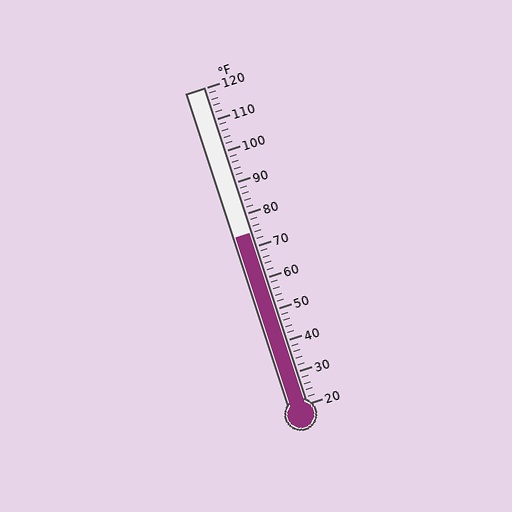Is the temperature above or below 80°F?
The temperature is below 80°F.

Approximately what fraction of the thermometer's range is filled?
The thermometer is filled to approximately 55% of its range.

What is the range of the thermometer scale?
The thermometer scale ranges from 20°F to 120°F.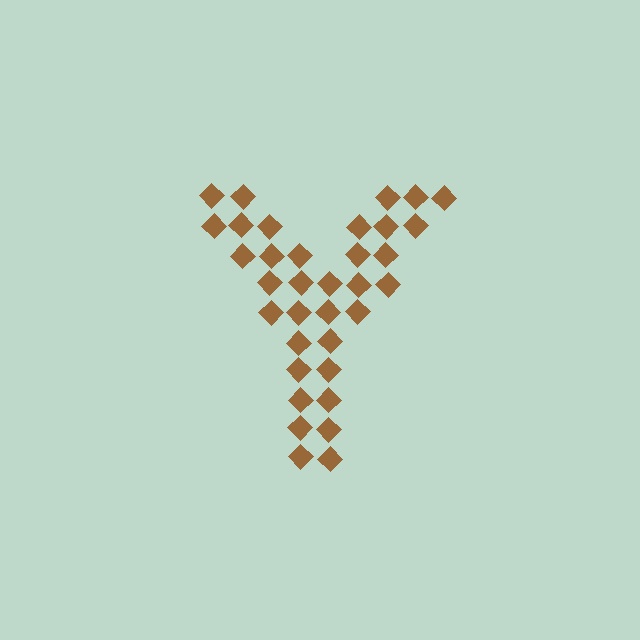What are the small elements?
The small elements are diamonds.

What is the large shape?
The large shape is the letter Y.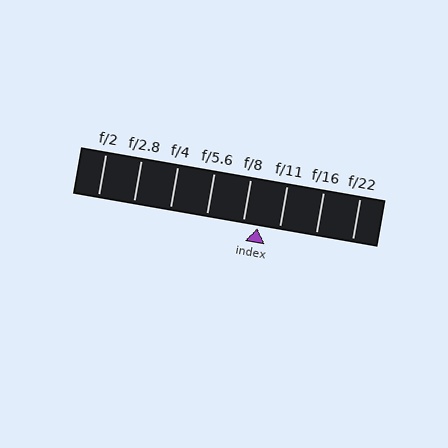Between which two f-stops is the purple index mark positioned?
The index mark is between f/8 and f/11.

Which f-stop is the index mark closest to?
The index mark is closest to f/8.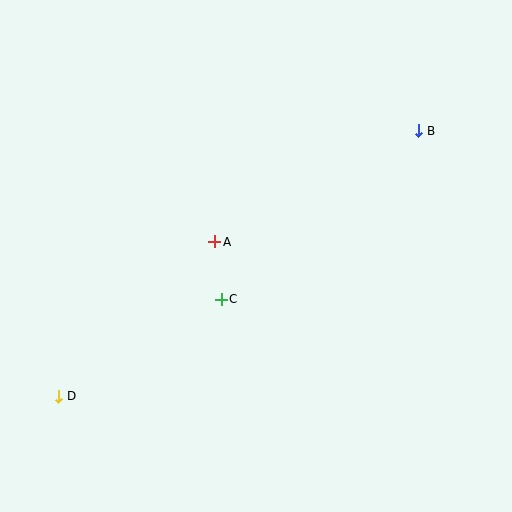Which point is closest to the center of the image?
Point A at (215, 242) is closest to the center.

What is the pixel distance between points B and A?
The distance between B and A is 232 pixels.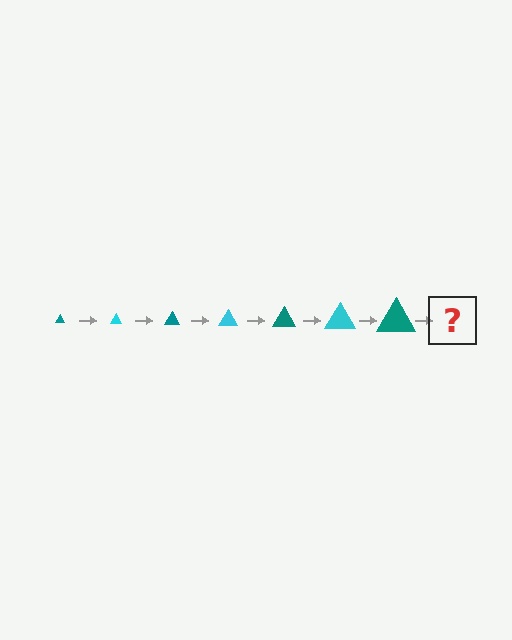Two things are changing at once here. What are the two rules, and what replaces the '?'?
The two rules are that the triangle grows larger each step and the color cycles through teal and cyan. The '?' should be a cyan triangle, larger than the previous one.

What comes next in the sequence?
The next element should be a cyan triangle, larger than the previous one.